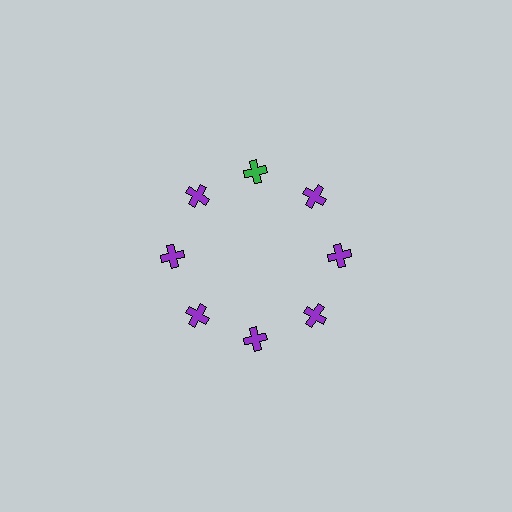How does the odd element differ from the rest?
It has a different color: green instead of purple.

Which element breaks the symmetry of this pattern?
The green cross at roughly the 12 o'clock position breaks the symmetry. All other shapes are purple crosses.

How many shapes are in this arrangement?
There are 8 shapes arranged in a ring pattern.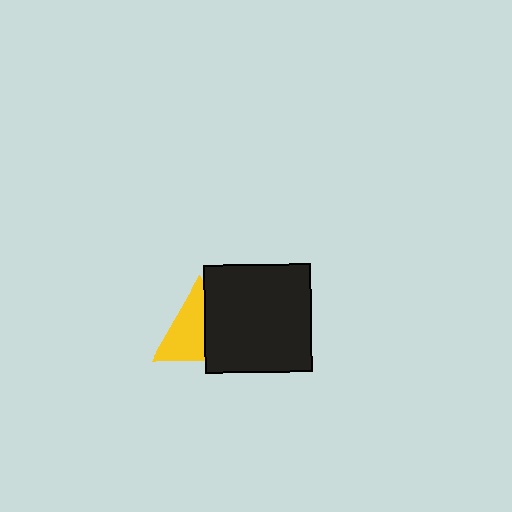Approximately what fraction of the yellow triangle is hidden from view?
Roughly 42% of the yellow triangle is hidden behind the black square.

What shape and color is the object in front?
The object in front is a black square.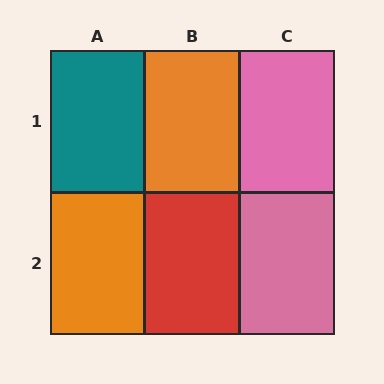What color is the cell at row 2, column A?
Orange.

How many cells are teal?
1 cell is teal.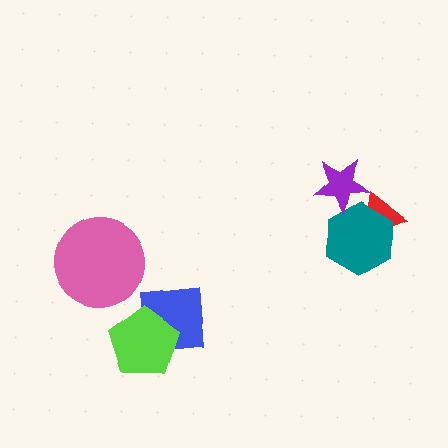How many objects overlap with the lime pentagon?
1 object overlaps with the lime pentagon.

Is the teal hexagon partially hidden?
Yes, it is partially covered by another shape.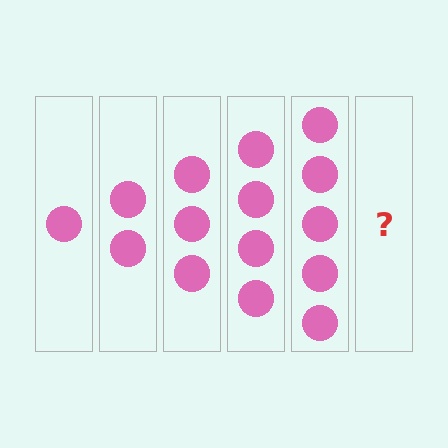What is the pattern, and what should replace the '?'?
The pattern is that each step adds one more circle. The '?' should be 6 circles.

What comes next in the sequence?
The next element should be 6 circles.